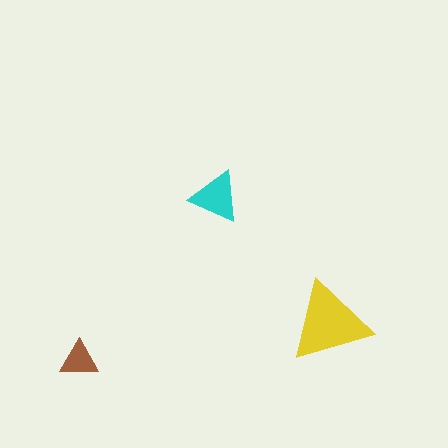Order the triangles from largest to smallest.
the yellow one, the cyan one, the brown one.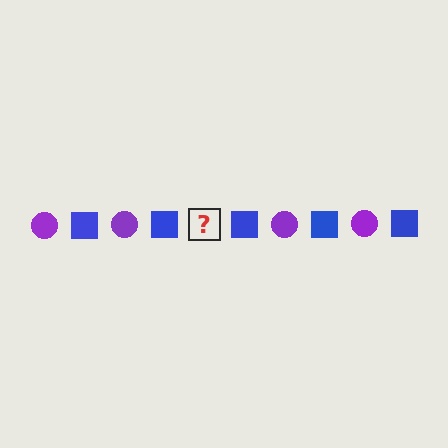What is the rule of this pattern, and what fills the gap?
The rule is that the pattern alternates between purple circle and blue square. The gap should be filled with a purple circle.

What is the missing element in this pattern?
The missing element is a purple circle.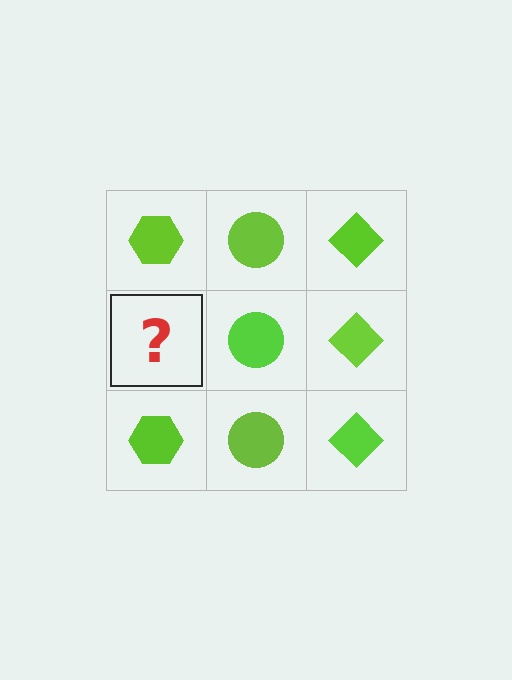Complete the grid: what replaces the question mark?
The question mark should be replaced with a lime hexagon.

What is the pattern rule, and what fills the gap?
The rule is that each column has a consistent shape. The gap should be filled with a lime hexagon.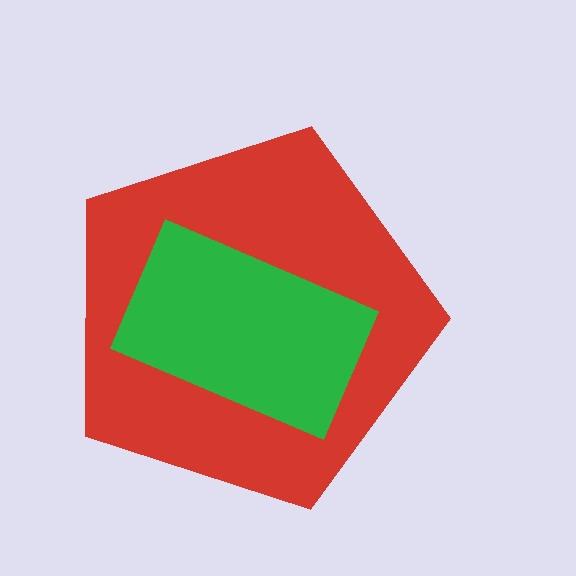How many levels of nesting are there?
2.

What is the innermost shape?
The green rectangle.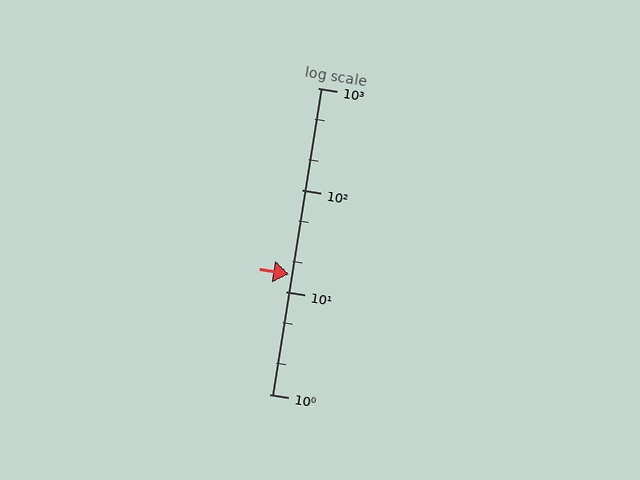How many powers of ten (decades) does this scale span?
The scale spans 3 decades, from 1 to 1000.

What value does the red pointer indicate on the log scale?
The pointer indicates approximately 15.